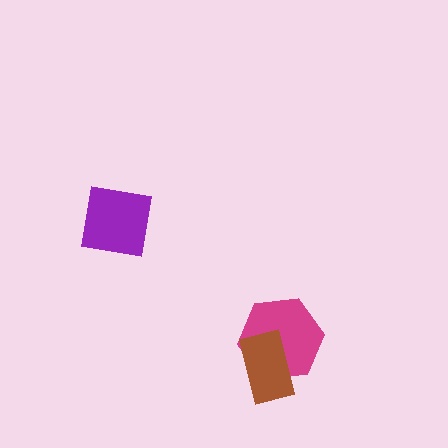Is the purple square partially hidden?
No, no other shape covers it.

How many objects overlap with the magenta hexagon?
1 object overlaps with the magenta hexagon.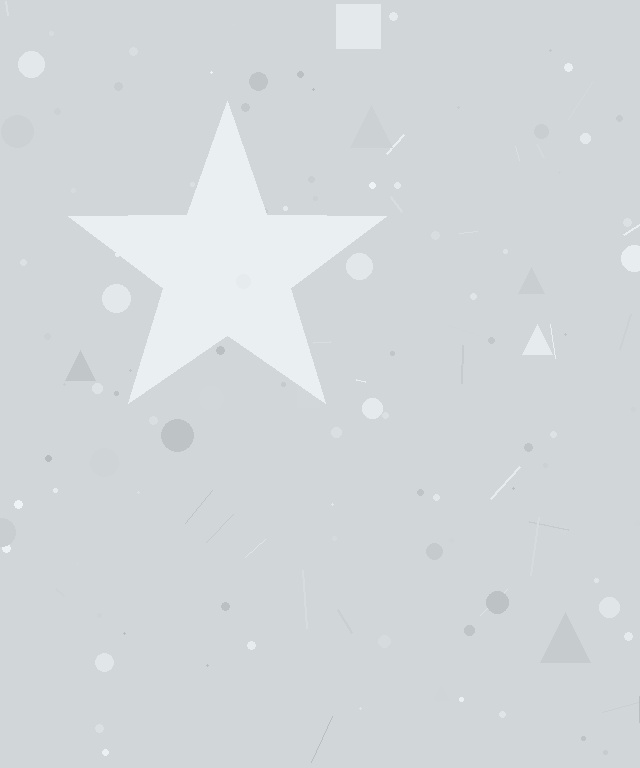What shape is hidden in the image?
A star is hidden in the image.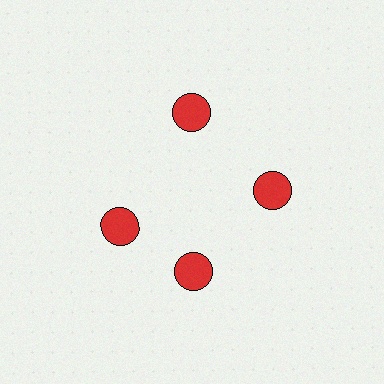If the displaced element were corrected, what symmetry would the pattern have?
It would have 4-fold rotational symmetry — the pattern would map onto itself every 90 degrees.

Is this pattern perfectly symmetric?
No. The 4 red circles are arranged in a ring, but one element near the 9 o'clock position is rotated out of alignment along the ring, breaking the 4-fold rotational symmetry.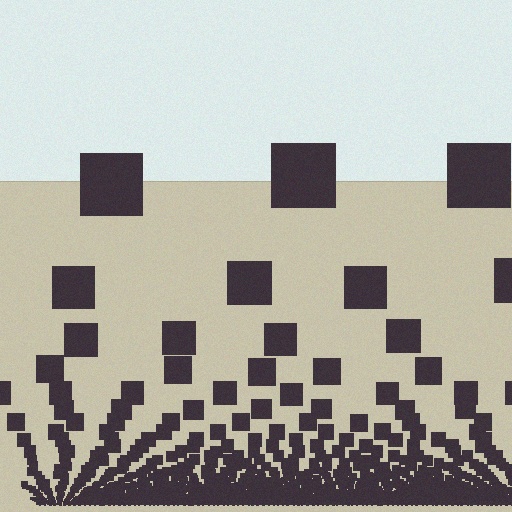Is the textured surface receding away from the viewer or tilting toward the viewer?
The surface appears to tilt toward the viewer. Texture elements get larger and sparser toward the top.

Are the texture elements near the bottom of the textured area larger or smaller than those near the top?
Smaller. The gradient is inverted — elements near the bottom are smaller and denser.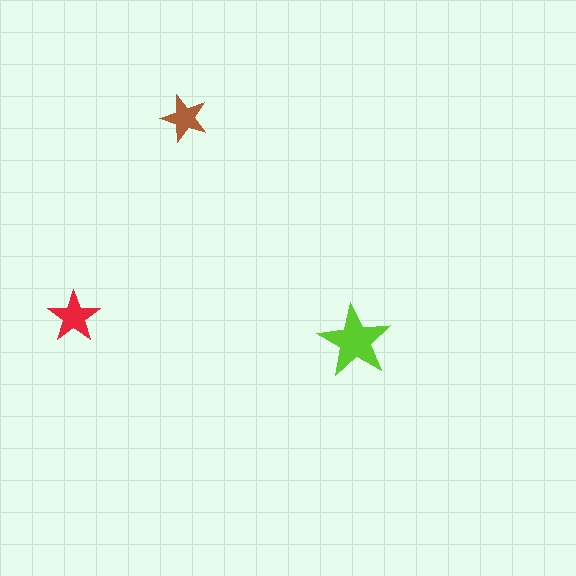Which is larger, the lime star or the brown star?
The lime one.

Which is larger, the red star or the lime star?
The lime one.